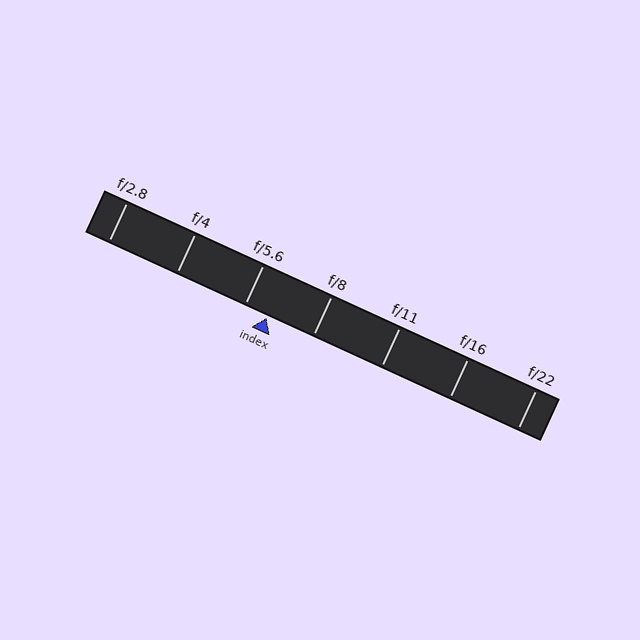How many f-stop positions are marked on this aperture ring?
There are 7 f-stop positions marked.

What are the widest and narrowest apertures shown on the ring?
The widest aperture shown is f/2.8 and the narrowest is f/22.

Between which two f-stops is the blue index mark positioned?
The index mark is between f/5.6 and f/8.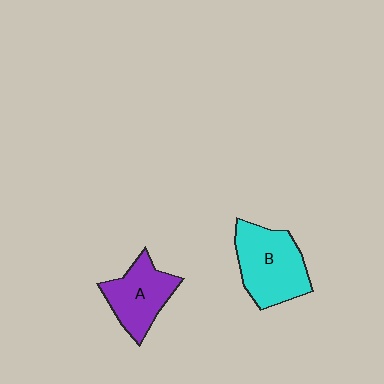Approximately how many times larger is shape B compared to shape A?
Approximately 1.3 times.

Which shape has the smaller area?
Shape A (purple).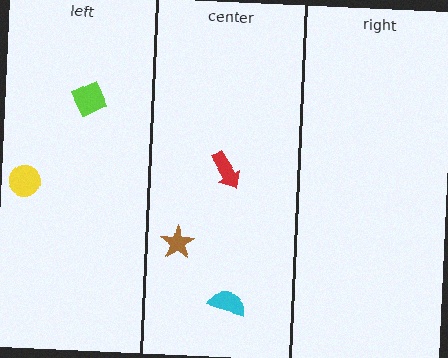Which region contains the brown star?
The center region.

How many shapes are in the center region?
3.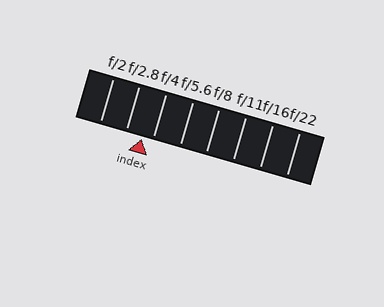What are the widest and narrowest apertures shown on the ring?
The widest aperture shown is f/2 and the narrowest is f/22.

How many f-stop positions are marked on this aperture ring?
There are 8 f-stop positions marked.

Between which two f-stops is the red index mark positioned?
The index mark is between f/2.8 and f/4.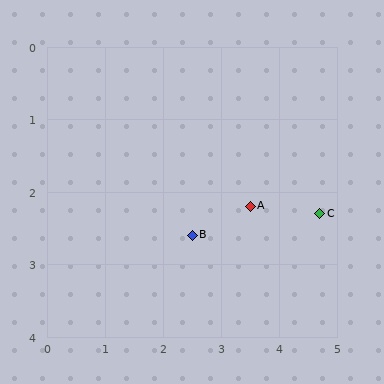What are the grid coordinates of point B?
Point B is at approximately (2.5, 2.6).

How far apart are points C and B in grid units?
Points C and B are about 2.2 grid units apart.